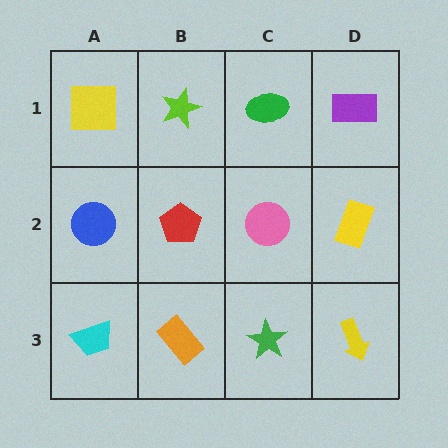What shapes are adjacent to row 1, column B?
A red pentagon (row 2, column B), a yellow square (row 1, column A), a green ellipse (row 1, column C).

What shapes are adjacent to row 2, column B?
A lime star (row 1, column B), an orange rectangle (row 3, column B), a blue circle (row 2, column A), a pink circle (row 2, column C).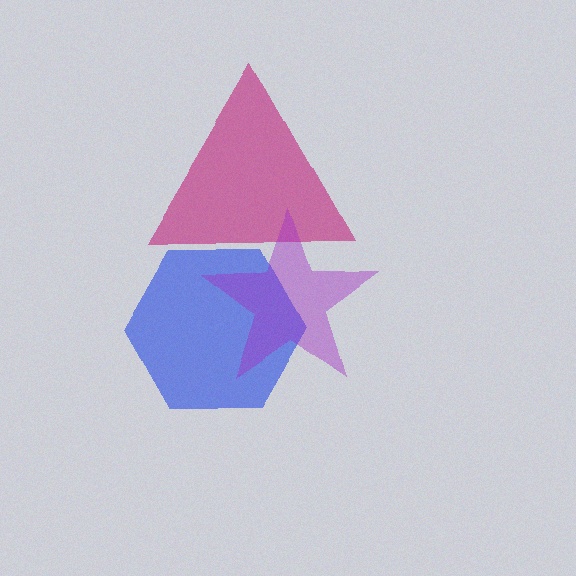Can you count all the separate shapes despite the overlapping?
Yes, there are 3 separate shapes.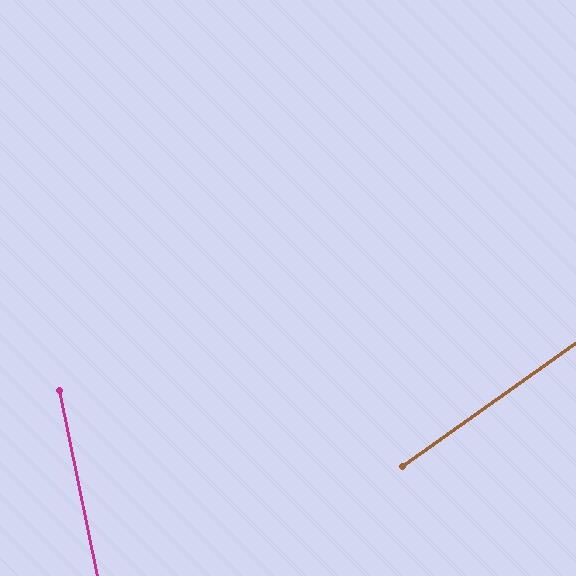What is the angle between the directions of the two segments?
Approximately 66 degrees.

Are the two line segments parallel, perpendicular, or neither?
Neither parallel nor perpendicular — they differ by about 66°.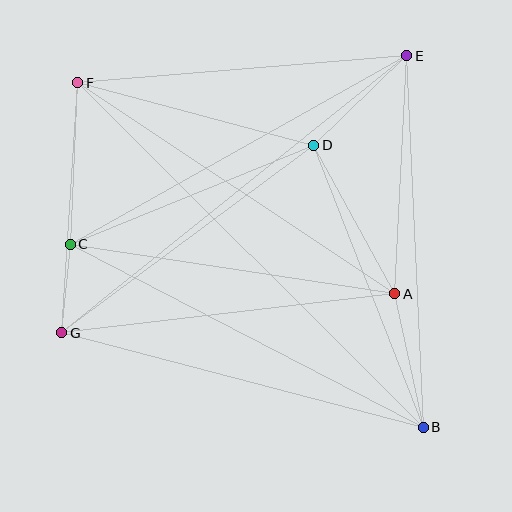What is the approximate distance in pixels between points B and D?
The distance between B and D is approximately 302 pixels.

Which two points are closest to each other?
Points C and G are closest to each other.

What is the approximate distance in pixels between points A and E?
The distance between A and E is approximately 239 pixels.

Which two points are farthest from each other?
Points B and F are farthest from each other.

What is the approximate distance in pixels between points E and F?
The distance between E and F is approximately 330 pixels.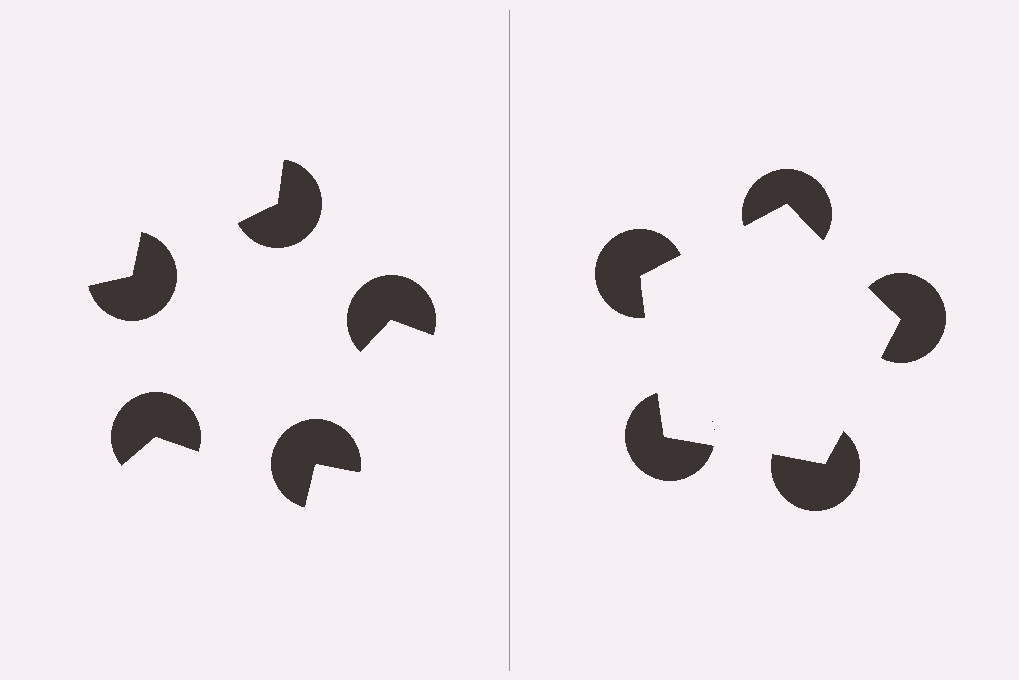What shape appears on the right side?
An illusory pentagon.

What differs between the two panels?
The pac-man discs are positioned identically on both sides; only the wedge orientations differ. On the right they align to a pentagon; on the left they are misaligned.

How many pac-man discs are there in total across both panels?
10 — 5 on each side.